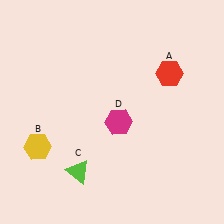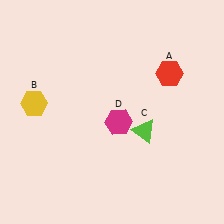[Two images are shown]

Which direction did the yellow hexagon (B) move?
The yellow hexagon (B) moved up.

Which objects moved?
The objects that moved are: the yellow hexagon (B), the lime triangle (C).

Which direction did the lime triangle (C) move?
The lime triangle (C) moved right.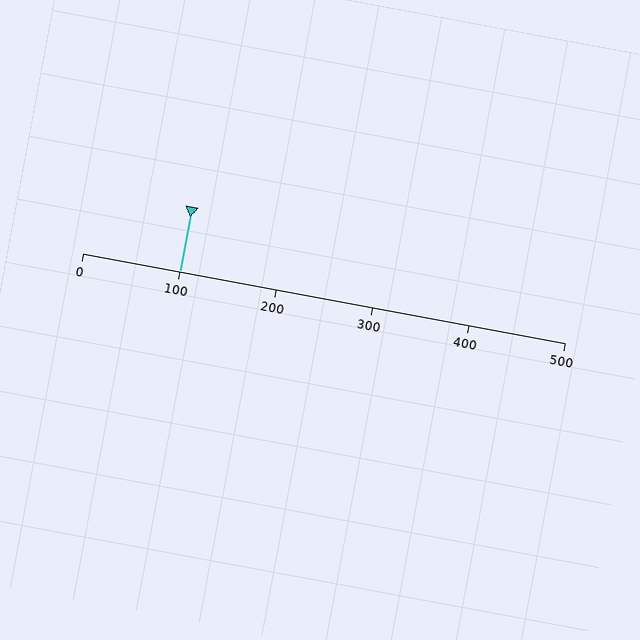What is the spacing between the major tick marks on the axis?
The major ticks are spaced 100 apart.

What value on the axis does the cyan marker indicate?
The marker indicates approximately 100.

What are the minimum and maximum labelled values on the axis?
The axis runs from 0 to 500.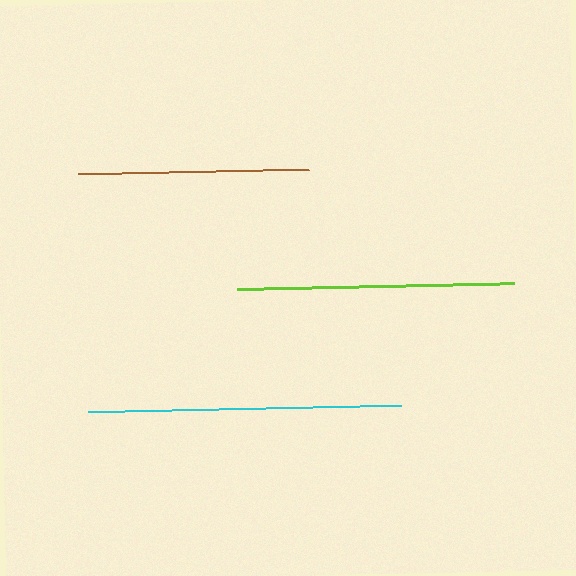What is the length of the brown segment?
The brown segment is approximately 231 pixels long.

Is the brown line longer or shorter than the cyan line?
The cyan line is longer than the brown line.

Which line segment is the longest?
The cyan line is the longest at approximately 313 pixels.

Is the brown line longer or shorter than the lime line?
The lime line is longer than the brown line.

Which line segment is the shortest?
The brown line is the shortest at approximately 231 pixels.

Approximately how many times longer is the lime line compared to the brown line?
The lime line is approximately 1.2 times the length of the brown line.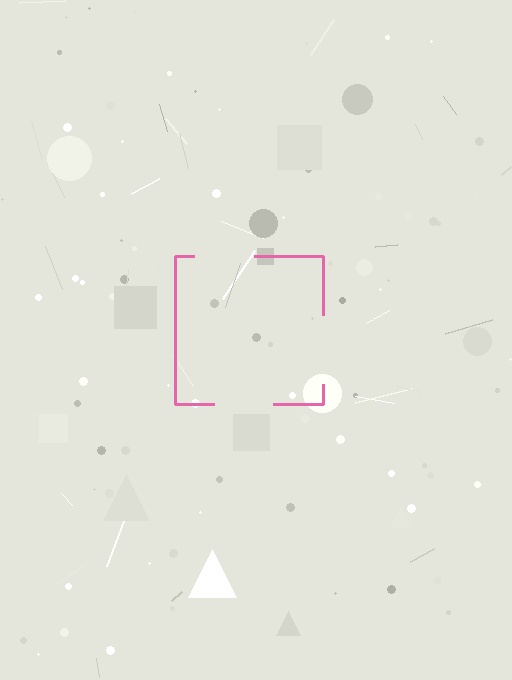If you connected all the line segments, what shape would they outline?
They would outline a square.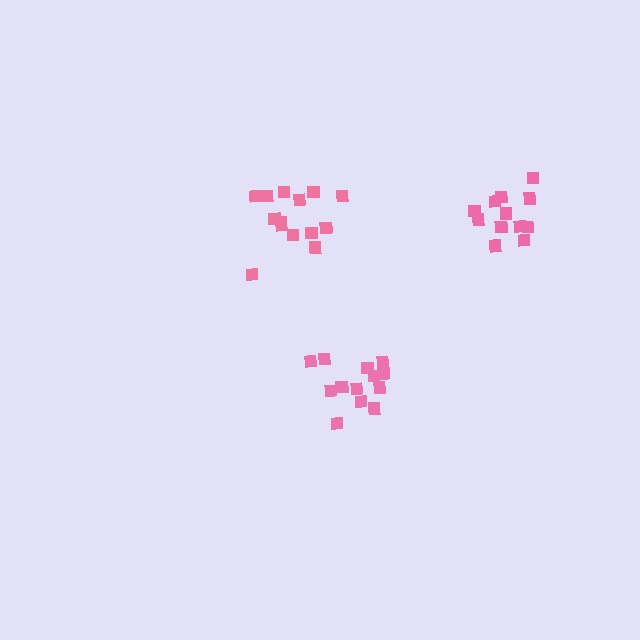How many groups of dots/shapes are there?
There are 3 groups.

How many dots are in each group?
Group 1: 14 dots, Group 2: 14 dots, Group 3: 12 dots (40 total).